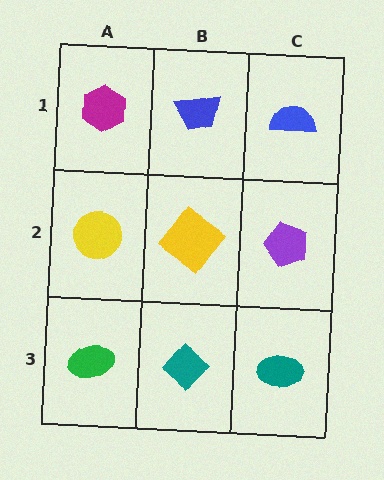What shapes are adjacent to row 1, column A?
A yellow circle (row 2, column A), a blue trapezoid (row 1, column B).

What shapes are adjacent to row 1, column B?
A yellow diamond (row 2, column B), a magenta hexagon (row 1, column A), a blue semicircle (row 1, column C).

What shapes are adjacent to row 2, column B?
A blue trapezoid (row 1, column B), a teal diamond (row 3, column B), a yellow circle (row 2, column A), a purple pentagon (row 2, column C).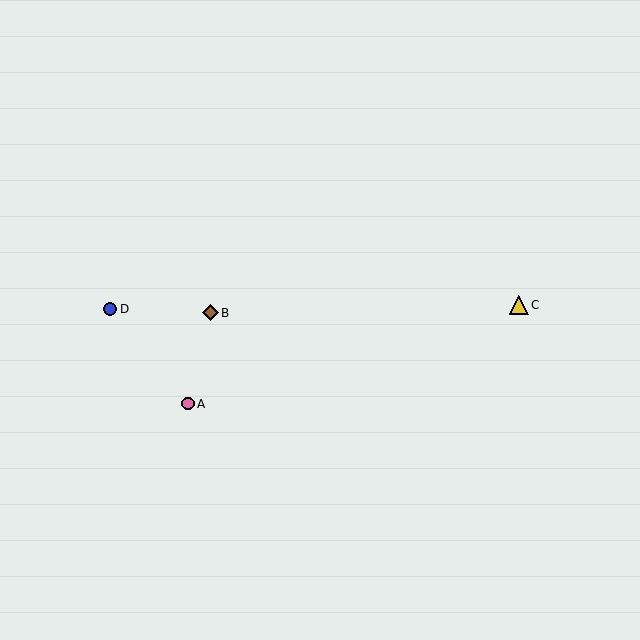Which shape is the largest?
The yellow triangle (labeled C) is the largest.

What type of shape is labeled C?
Shape C is a yellow triangle.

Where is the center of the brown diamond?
The center of the brown diamond is at (210, 313).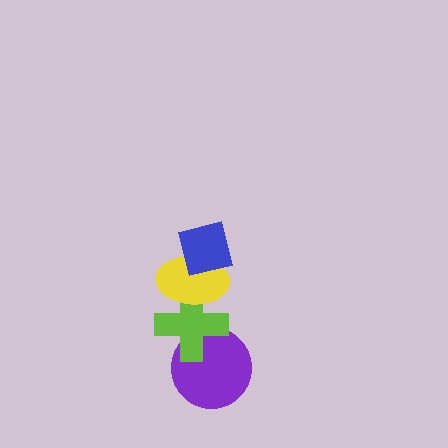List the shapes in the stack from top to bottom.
From top to bottom: the blue square, the yellow ellipse, the lime cross, the purple circle.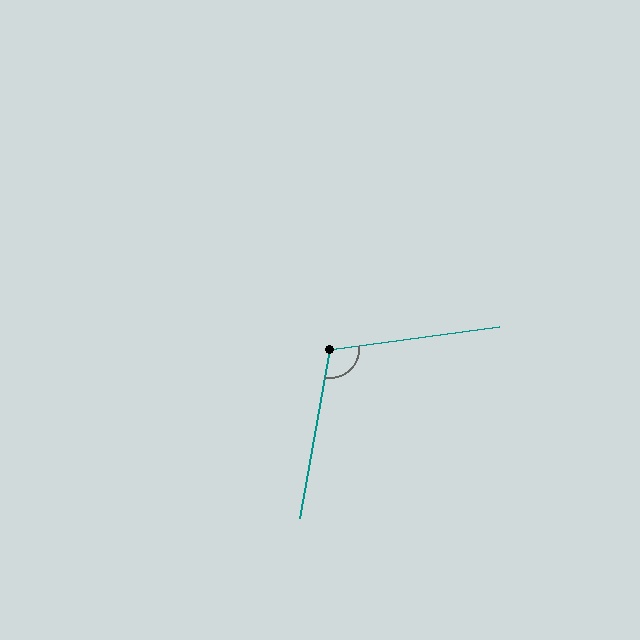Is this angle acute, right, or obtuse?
It is obtuse.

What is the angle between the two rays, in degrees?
Approximately 108 degrees.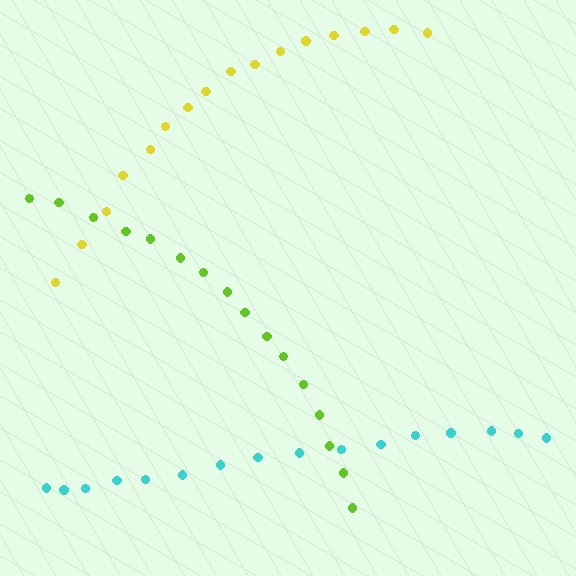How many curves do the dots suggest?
There are 3 distinct paths.